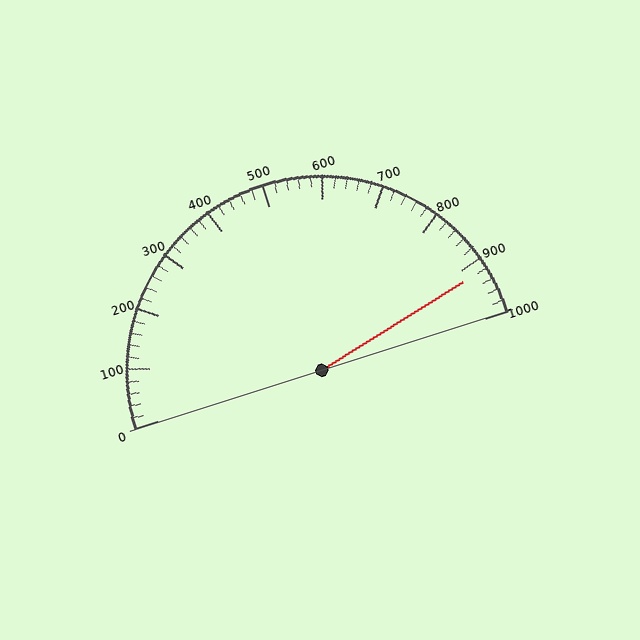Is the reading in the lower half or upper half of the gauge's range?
The reading is in the upper half of the range (0 to 1000).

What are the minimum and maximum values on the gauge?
The gauge ranges from 0 to 1000.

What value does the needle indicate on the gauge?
The needle indicates approximately 920.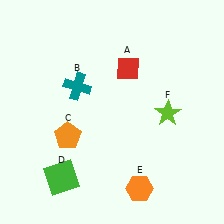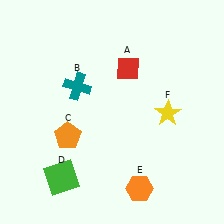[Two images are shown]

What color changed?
The star (F) changed from lime in Image 1 to yellow in Image 2.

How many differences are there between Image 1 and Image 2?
There is 1 difference between the two images.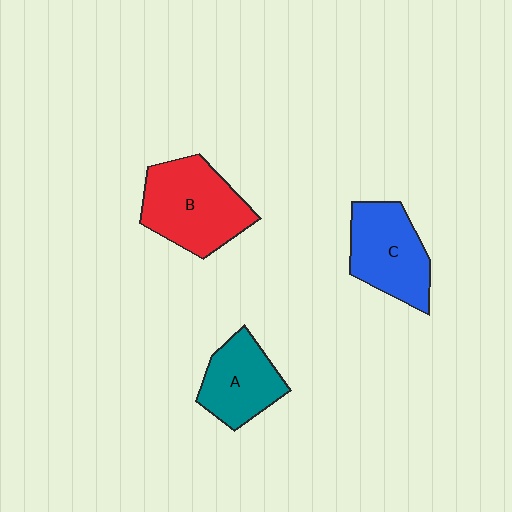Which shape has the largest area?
Shape B (red).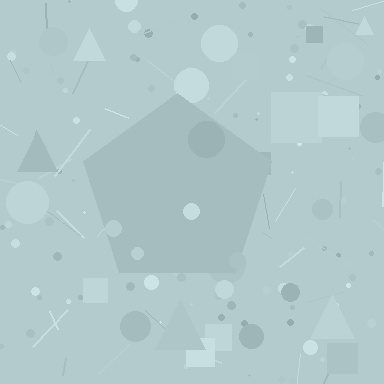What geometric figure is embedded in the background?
A pentagon is embedded in the background.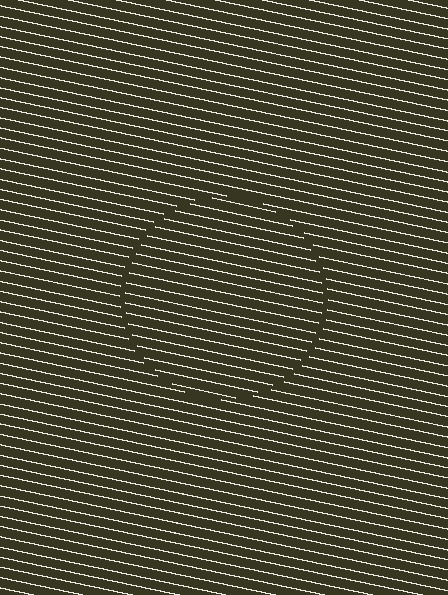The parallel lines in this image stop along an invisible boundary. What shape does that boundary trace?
An illusory circle. The interior of the shape contains the same grating, shifted by half a period — the contour is defined by the phase discontinuity where line-ends from the inner and outer gratings abut.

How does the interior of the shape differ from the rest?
The interior of the shape contains the same grating, shifted by half a period — the contour is defined by the phase discontinuity where line-ends from the inner and outer gratings abut.